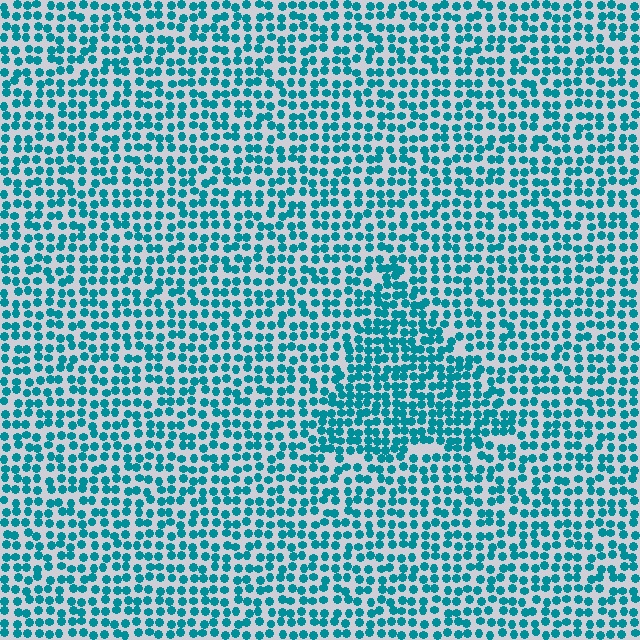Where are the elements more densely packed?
The elements are more densely packed inside the triangle boundary.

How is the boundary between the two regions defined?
The boundary is defined by a change in element density (approximately 1.5x ratio). All elements are the same color, size, and shape.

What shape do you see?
I see a triangle.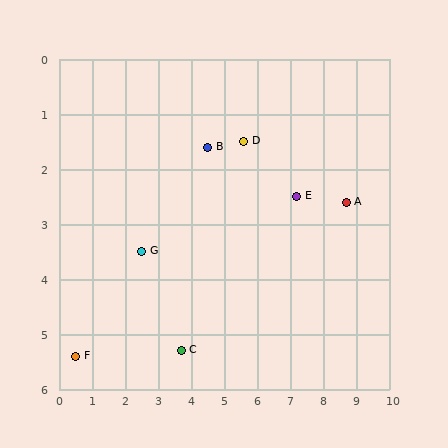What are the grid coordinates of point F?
Point F is at approximately (0.5, 5.4).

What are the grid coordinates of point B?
Point B is at approximately (4.5, 1.6).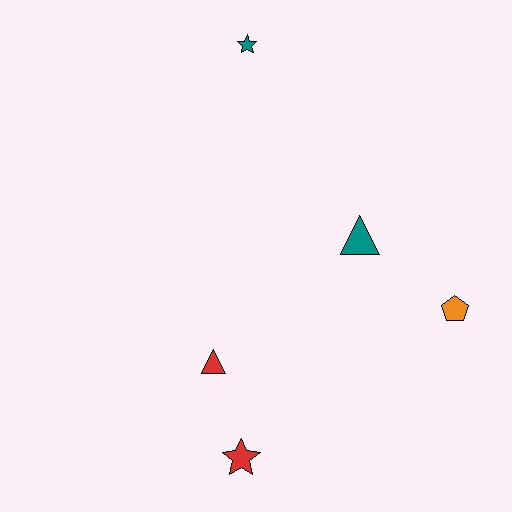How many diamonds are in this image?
There are no diamonds.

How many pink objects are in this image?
There are no pink objects.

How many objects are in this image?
There are 5 objects.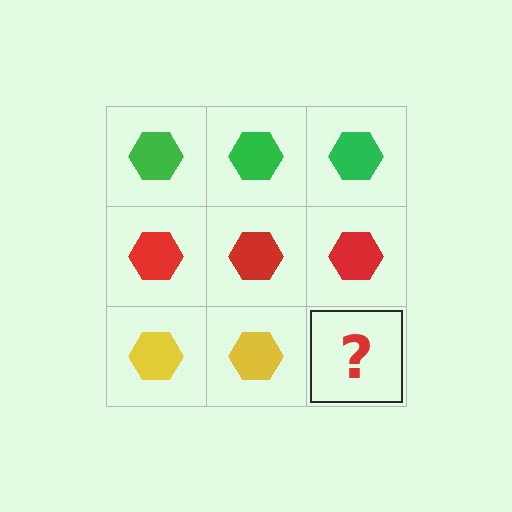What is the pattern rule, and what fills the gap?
The rule is that each row has a consistent color. The gap should be filled with a yellow hexagon.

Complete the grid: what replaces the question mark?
The question mark should be replaced with a yellow hexagon.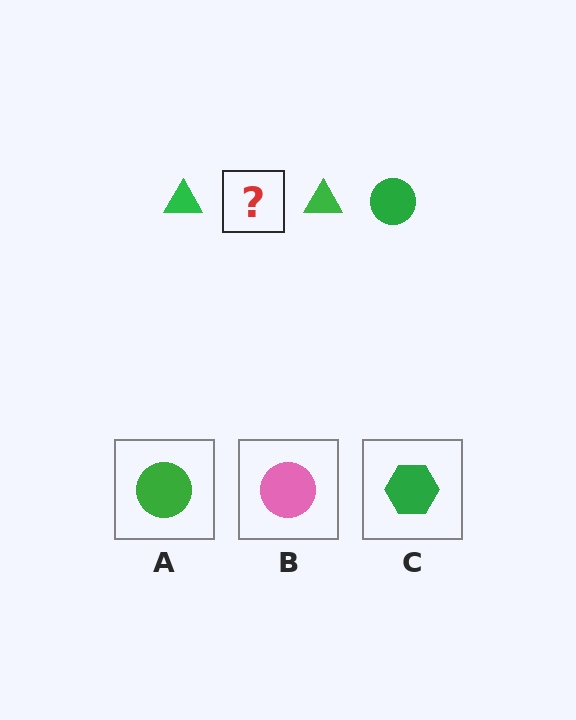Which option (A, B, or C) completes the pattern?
A.